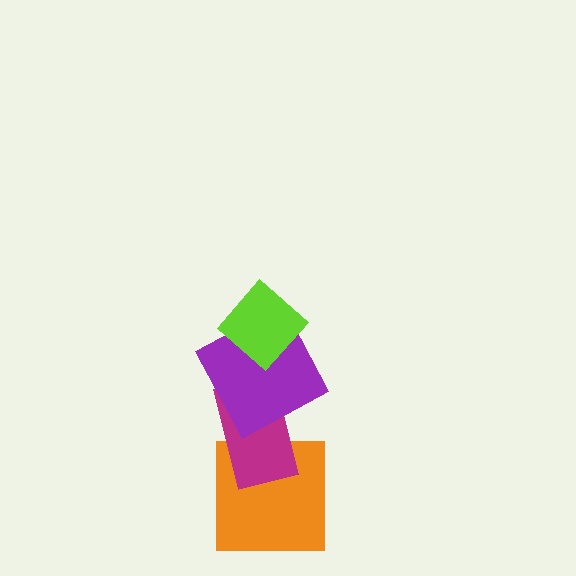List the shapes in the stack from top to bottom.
From top to bottom: the lime diamond, the purple square, the magenta rectangle, the orange square.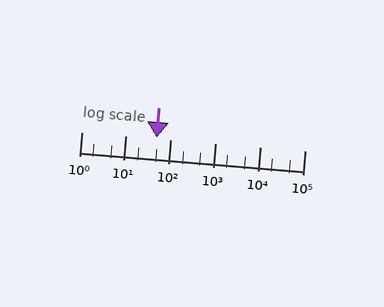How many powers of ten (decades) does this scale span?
The scale spans 5 decades, from 1 to 100000.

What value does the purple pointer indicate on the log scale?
The pointer indicates approximately 48.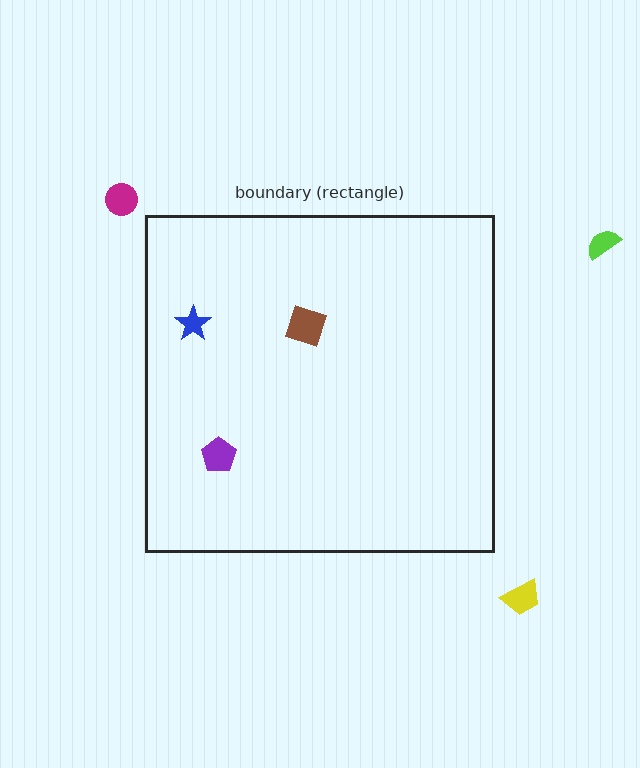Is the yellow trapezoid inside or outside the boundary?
Outside.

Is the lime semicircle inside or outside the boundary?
Outside.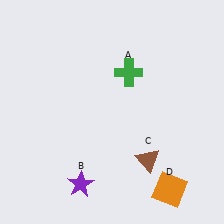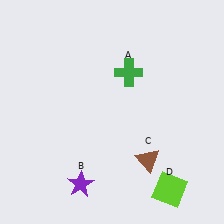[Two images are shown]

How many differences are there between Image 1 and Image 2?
There is 1 difference between the two images.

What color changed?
The square (D) changed from orange in Image 1 to lime in Image 2.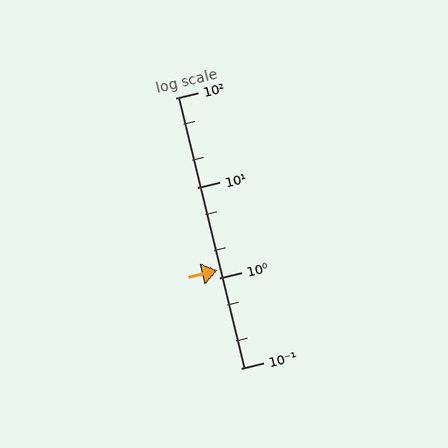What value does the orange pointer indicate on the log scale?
The pointer indicates approximately 1.2.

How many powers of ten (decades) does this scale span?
The scale spans 3 decades, from 0.1 to 100.